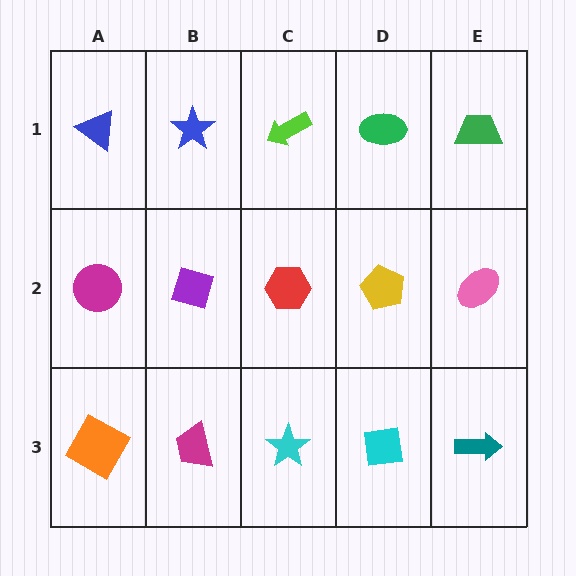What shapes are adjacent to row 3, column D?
A yellow pentagon (row 2, column D), a cyan star (row 3, column C), a teal arrow (row 3, column E).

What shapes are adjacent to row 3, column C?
A red hexagon (row 2, column C), a magenta trapezoid (row 3, column B), a cyan square (row 3, column D).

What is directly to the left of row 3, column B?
An orange square.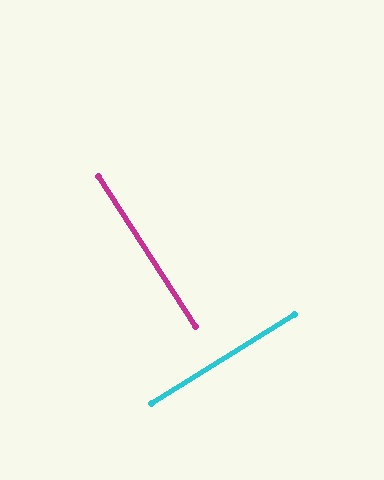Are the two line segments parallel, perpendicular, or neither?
Perpendicular — they meet at approximately 89°.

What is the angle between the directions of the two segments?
Approximately 89 degrees.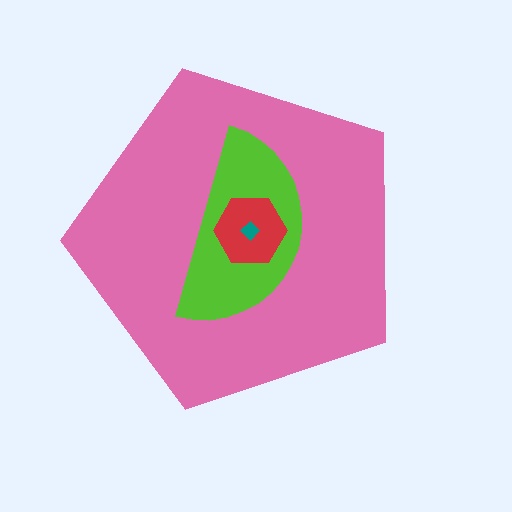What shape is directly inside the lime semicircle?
The red hexagon.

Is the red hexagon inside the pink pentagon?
Yes.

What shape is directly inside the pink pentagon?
The lime semicircle.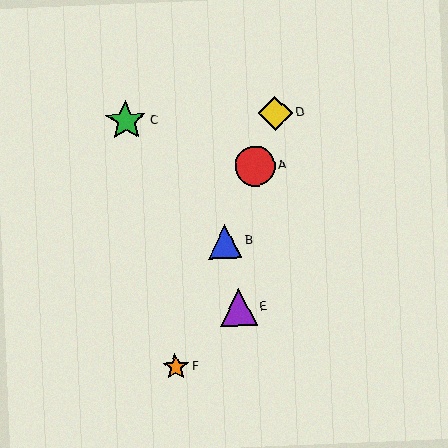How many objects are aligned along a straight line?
4 objects (A, B, D, F) are aligned along a straight line.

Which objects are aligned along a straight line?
Objects A, B, D, F are aligned along a straight line.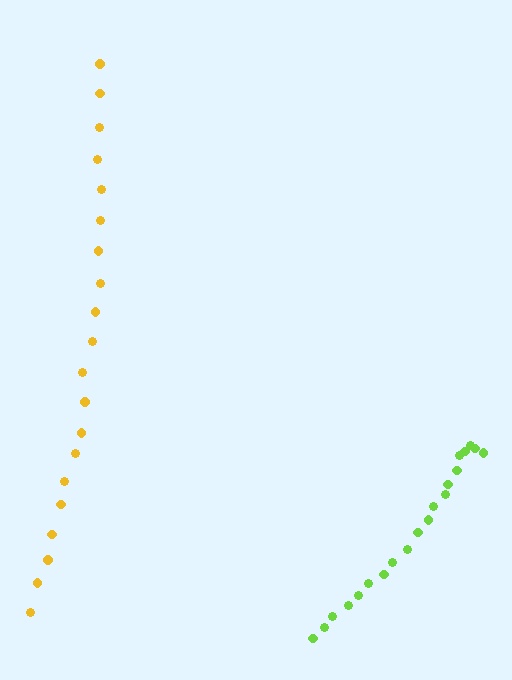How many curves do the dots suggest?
There are 2 distinct paths.